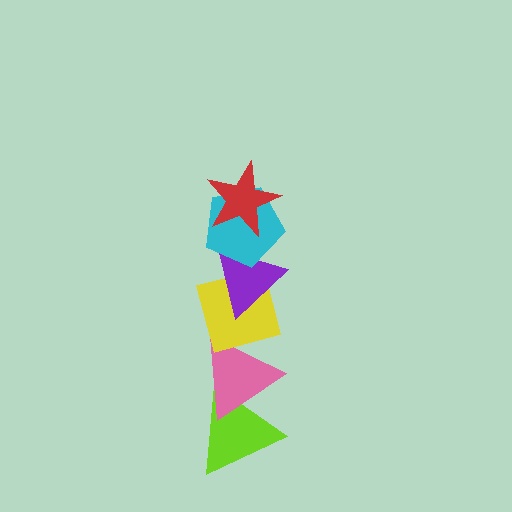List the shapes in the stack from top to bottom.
From top to bottom: the red star, the cyan pentagon, the purple triangle, the yellow square, the pink triangle, the lime triangle.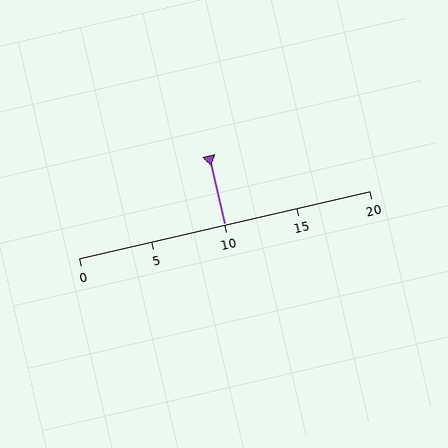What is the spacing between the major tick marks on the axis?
The major ticks are spaced 5 apart.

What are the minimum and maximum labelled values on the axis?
The axis runs from 0 to 20.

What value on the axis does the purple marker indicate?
The marker indicates approximately 10.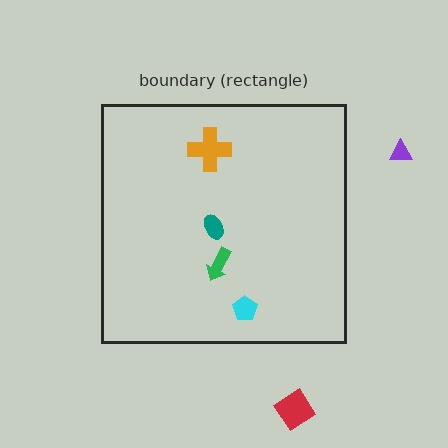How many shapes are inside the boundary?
4 inside, 2 outside.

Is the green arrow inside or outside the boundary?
Inside.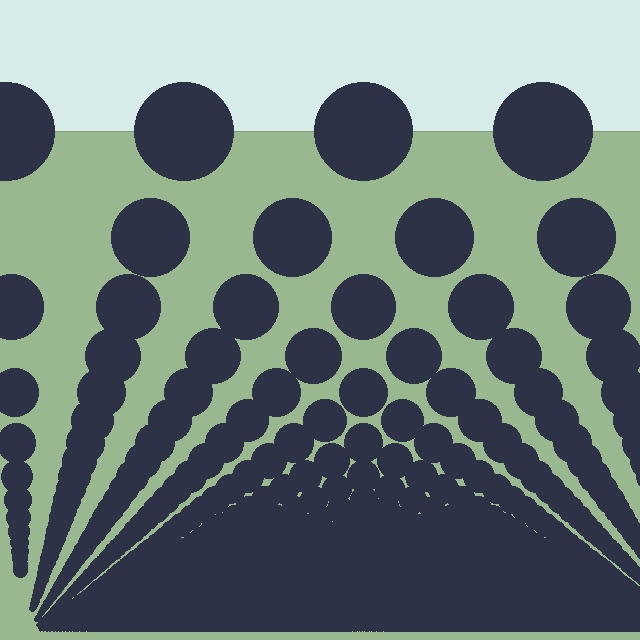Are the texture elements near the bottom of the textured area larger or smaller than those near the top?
Smaller. The gradient is inverted — elements near the bottom are smaller and denser.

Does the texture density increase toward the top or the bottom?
Density increases toward the bottom.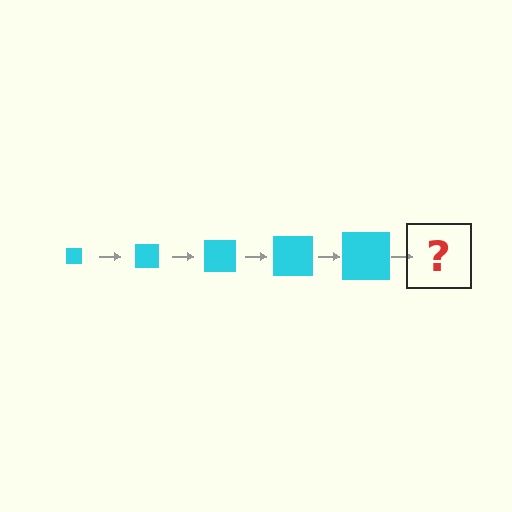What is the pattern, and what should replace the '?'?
The pattern is that the square gets progressively larger each step. The '?' should be a cyan square, larger than the previous one.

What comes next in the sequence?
The next element should be a cyan square, larger than the previous one.